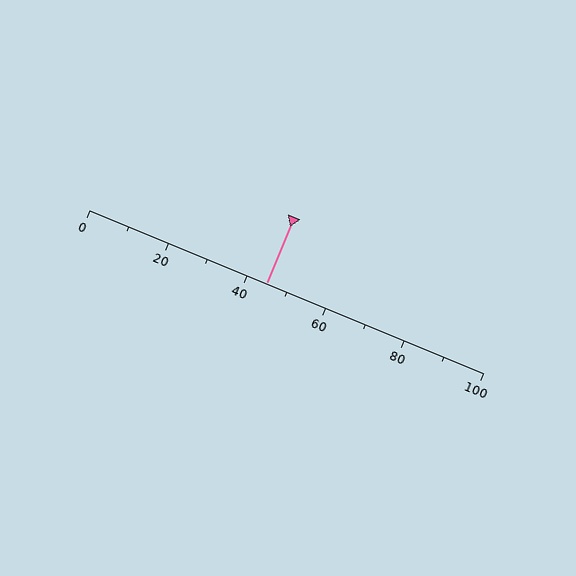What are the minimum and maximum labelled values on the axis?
The axis runs from 0 to 100.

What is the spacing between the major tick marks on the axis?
The major ticks are spaced 20 apart.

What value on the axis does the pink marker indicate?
The marker indicates approximately 45.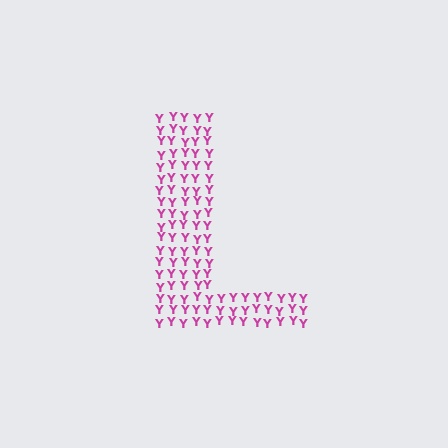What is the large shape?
The large shape is the letter L.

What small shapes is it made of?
It is made of small letter Y's.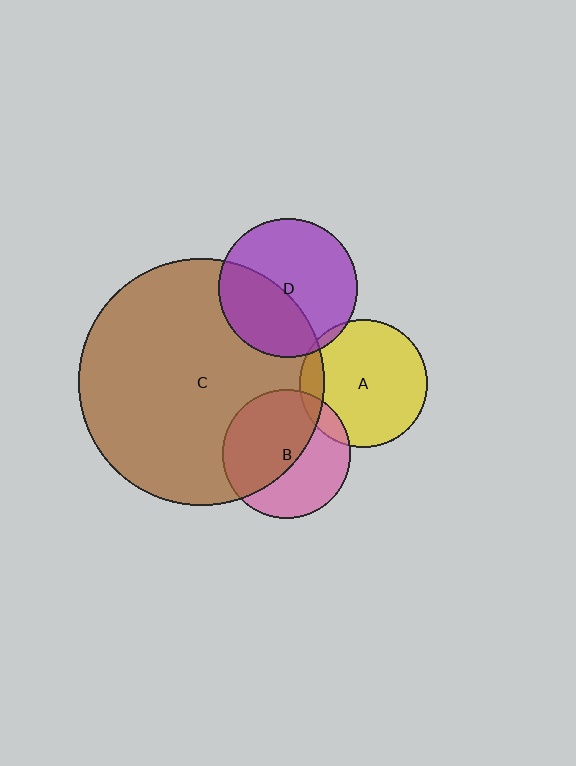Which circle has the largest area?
Circle C (brown).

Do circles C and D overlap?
Yes.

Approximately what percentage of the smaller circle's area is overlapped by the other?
Approximately 40%.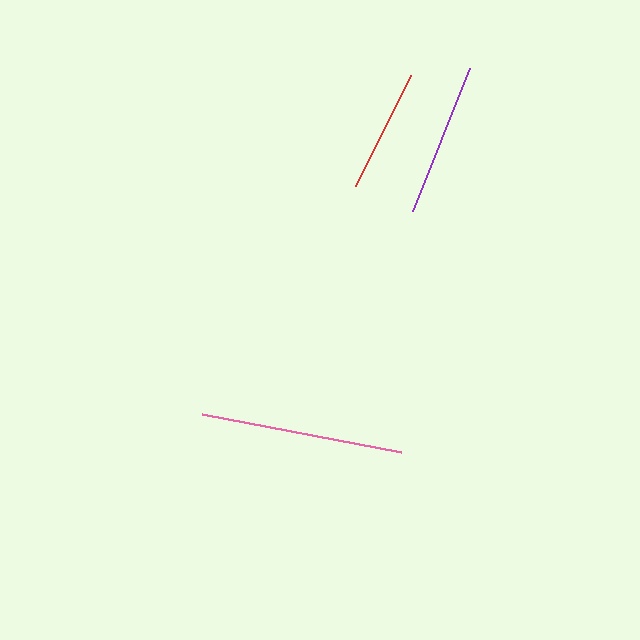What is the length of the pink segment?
The pink segment is approximately 202 pixels long.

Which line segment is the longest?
The pink line is the longest at approximately 202 pixels.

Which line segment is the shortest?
The red line is the shortest at approximately 124 pixels.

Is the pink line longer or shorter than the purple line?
The pink line is longer than the purple line.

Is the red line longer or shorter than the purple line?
The purple line is longer than the red line.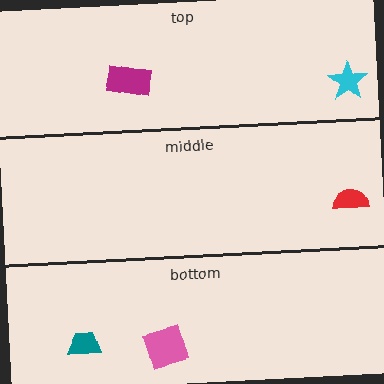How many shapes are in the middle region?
1.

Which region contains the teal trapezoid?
The bottom region.